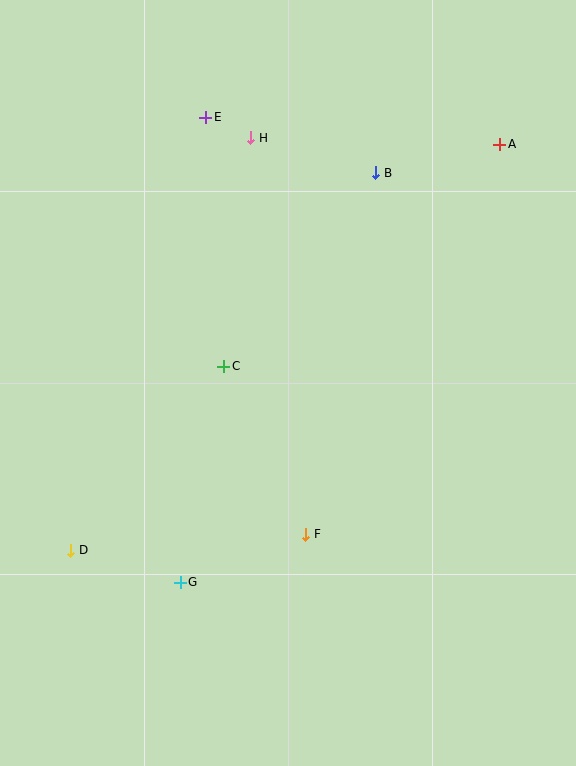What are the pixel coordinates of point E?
Point E is at (206, 117).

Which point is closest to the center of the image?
Point C at (224, 366) is closest to the center.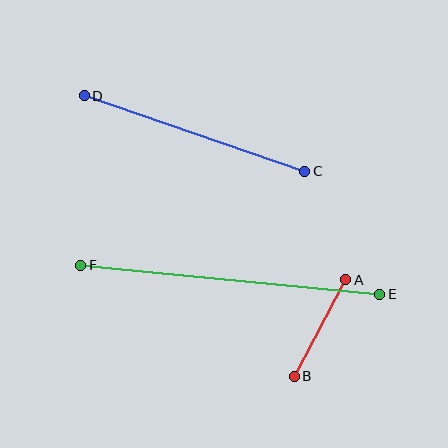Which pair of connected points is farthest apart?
Points E and F are farthest apart.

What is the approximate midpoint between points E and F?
The midpoint is at approximately (230, 280) pixels.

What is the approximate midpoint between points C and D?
The midpoint is at approximately (194, 134) pixels.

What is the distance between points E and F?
The distance is approximately 300 pixels.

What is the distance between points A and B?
The distance is approximately 110 pixels.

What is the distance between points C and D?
The distance is approximately 233 pixels.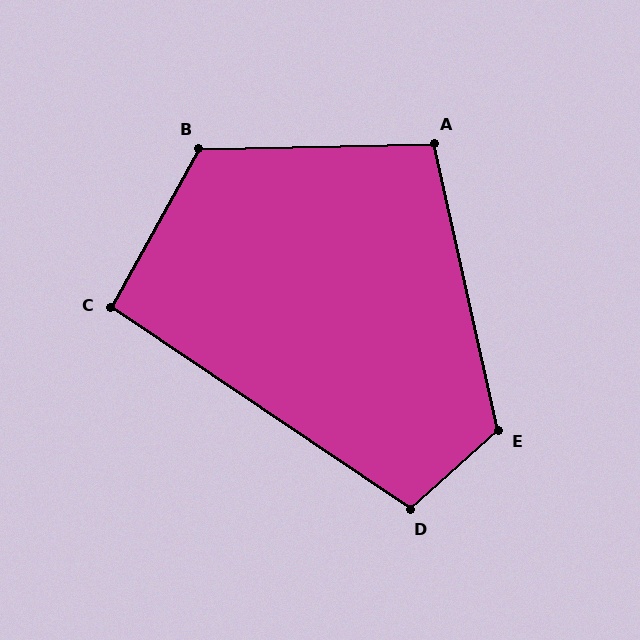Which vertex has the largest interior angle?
B, at approximately 120 degrees.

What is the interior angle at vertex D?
Approximately 104 degrees (obtuse).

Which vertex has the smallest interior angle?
C, at approximately 95 degrees.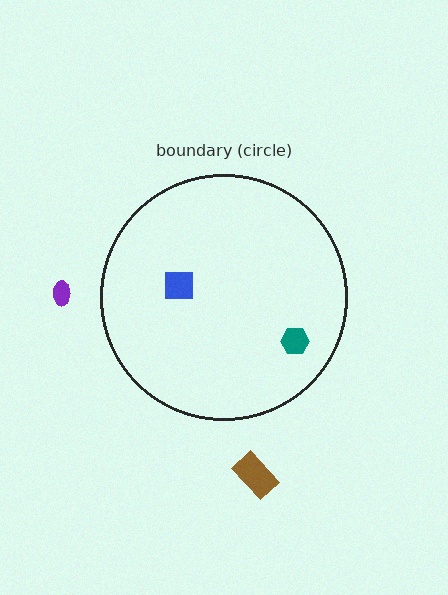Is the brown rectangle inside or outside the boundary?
Outside.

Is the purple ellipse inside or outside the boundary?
Outside.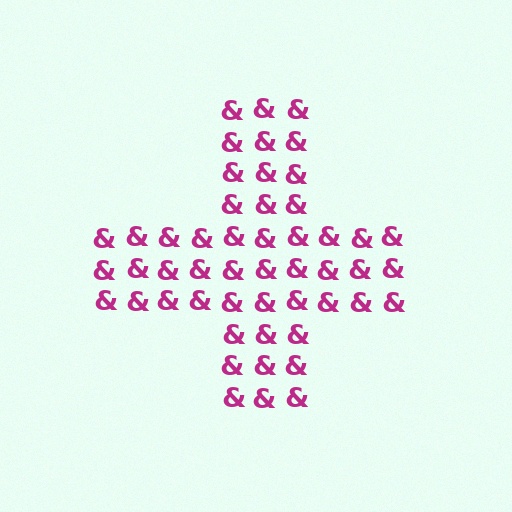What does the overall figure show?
The overall figure shows a cross.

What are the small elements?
The small elements are ampersands.